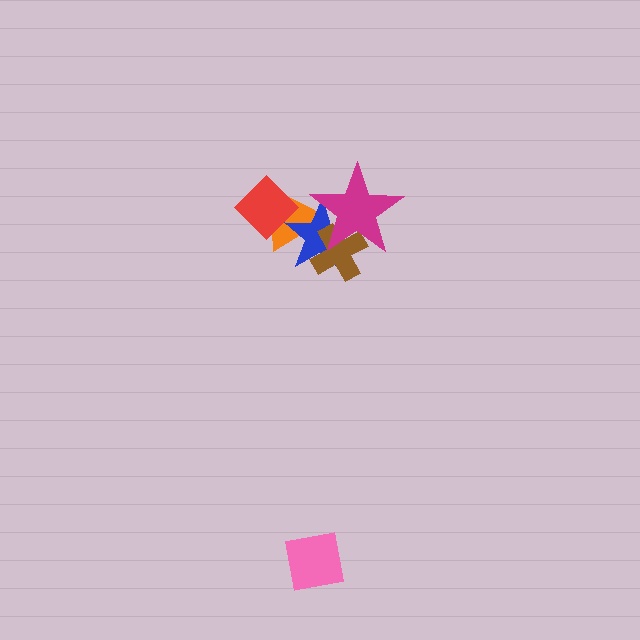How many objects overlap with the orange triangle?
4 objects overlap with the orange triangle.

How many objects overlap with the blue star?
4 objects overlap with the blue star.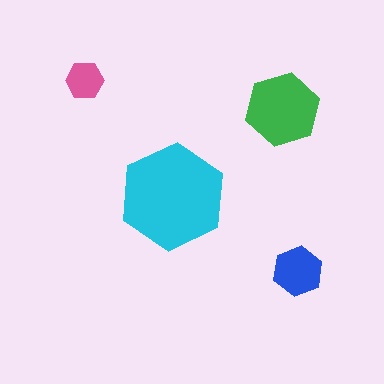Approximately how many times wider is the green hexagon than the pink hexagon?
About 2 times wider.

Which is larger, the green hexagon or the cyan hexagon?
The cyan one.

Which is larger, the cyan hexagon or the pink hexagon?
The cyan one.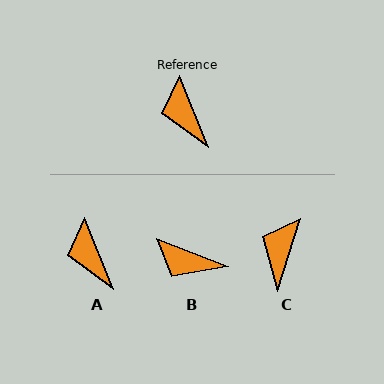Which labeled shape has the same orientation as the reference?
A.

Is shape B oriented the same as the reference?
No, it is off by about 46 degrees.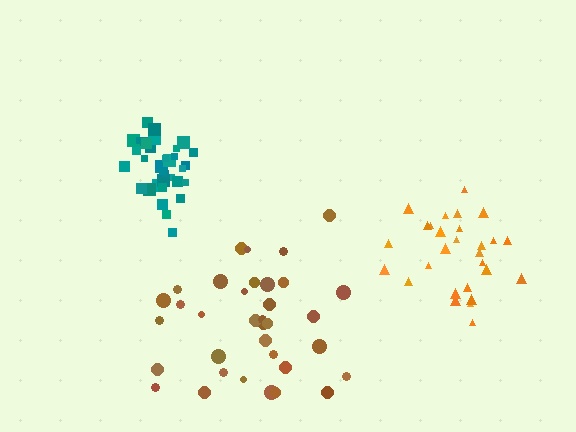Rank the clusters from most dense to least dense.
teal, orange, brown.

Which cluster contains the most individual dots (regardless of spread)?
Brown (35).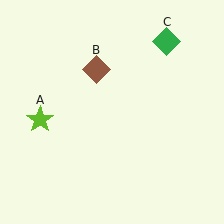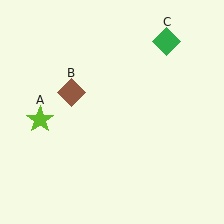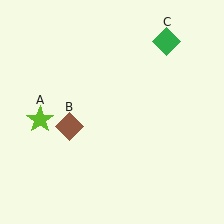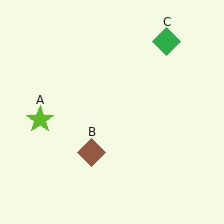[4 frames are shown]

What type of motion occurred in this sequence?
The brown diamond (object B) rotated counterclockwise around the center of the scene.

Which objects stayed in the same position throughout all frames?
Lime star (object A) and green diamond (object C) remained stationary.